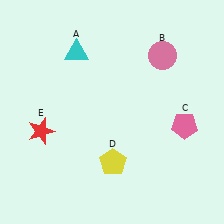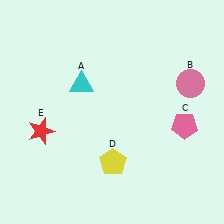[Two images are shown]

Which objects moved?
The objects that moved are: the cyan triangle (A), the pink circle (B).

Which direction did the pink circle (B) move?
The pink circle (B) moved right.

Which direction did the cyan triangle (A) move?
The cyan triangle (A) moved down.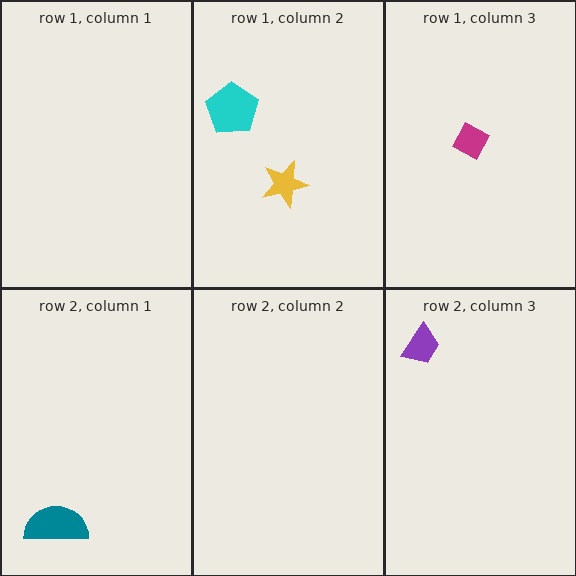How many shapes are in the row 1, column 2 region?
2.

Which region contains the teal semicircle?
The row 2, column 1 region.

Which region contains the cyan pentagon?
The row 1, column 2 region.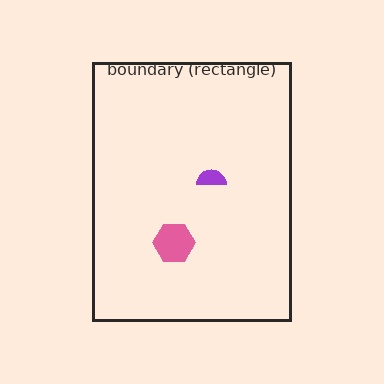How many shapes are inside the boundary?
2 inside, 0 outside.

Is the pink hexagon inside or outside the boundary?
Inside.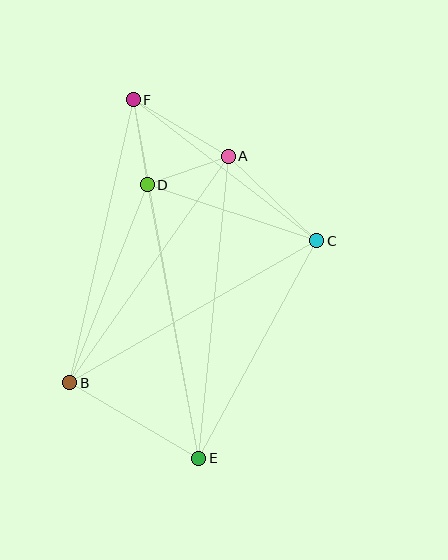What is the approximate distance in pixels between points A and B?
The distance between A and B is approximately 277 pixels.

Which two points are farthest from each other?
Points E and F are farthest from each other.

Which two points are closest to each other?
Points A and D are closest to each other.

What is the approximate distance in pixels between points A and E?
The distance between A and E is approximately 304 pixels.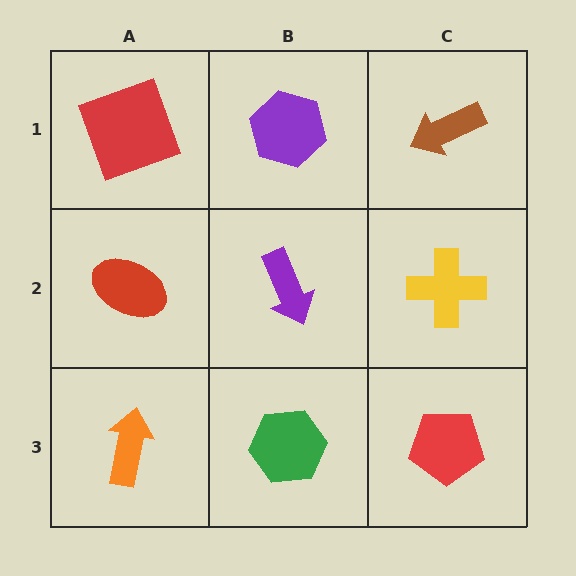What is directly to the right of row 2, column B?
A yellow cross.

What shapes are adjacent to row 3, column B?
A purple arrow (row 2, column B), an orange arrow (row 3, column A), a red pentagon (row 3, column C).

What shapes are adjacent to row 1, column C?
A yellow cross (row 2, column C), a purple hexagon (row 1, column B).